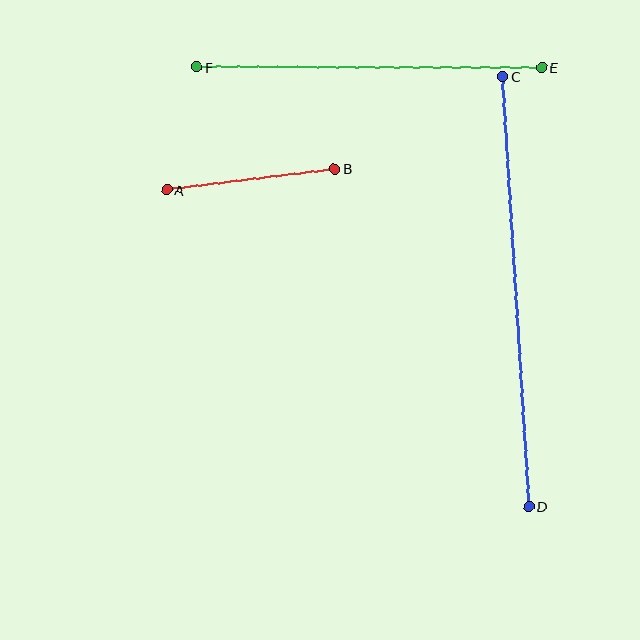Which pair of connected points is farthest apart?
Points C and D are farthest apart.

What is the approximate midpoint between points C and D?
The midpoint is at approximately (516, 291) pixels.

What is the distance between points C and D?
The distance is approximately 431 pixels.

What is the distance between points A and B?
The distance is approximately 169 pixels.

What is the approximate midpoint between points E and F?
The midpoint is at approximately (369, 67) pixels.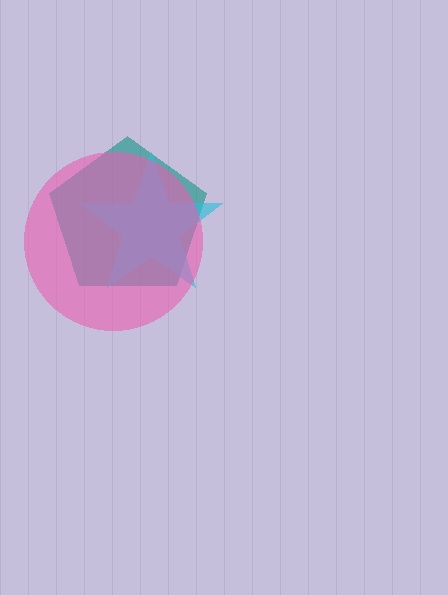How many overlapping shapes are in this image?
There are 3 overlapping shapes in the image.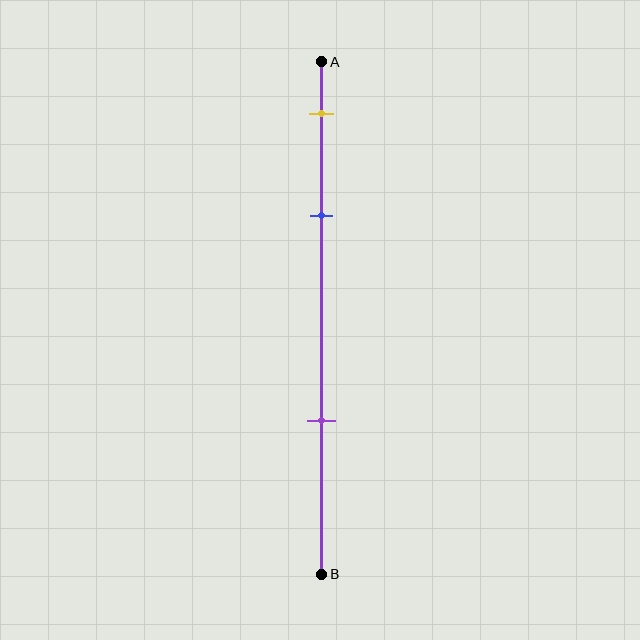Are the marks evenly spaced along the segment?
No, the marks are not evenly spaced.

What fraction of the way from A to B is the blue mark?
The blue mark is approximately 30% (0.3) of the way from A to B.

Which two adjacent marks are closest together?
The yellow and blue marks are the closest adjacent pair.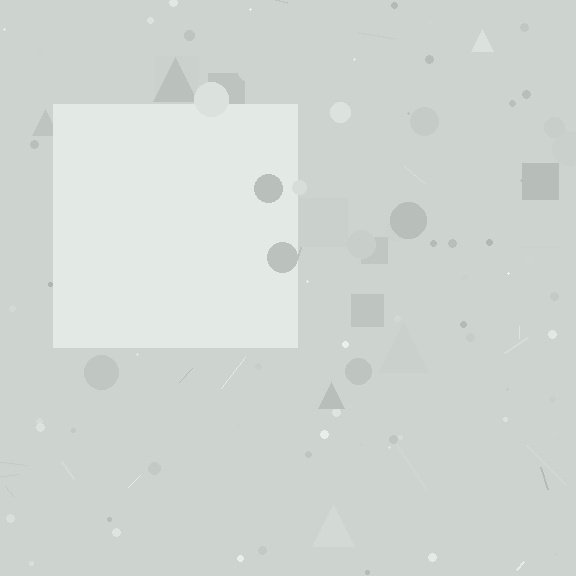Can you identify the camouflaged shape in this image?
The camouflaged shape is a square.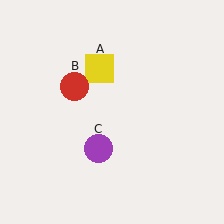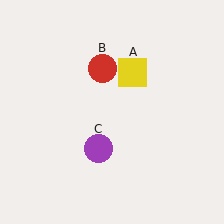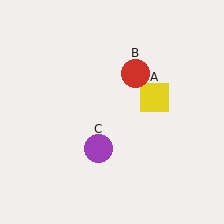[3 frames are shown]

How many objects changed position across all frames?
2 objects changed position: yellow square (object A), red circle (object B).